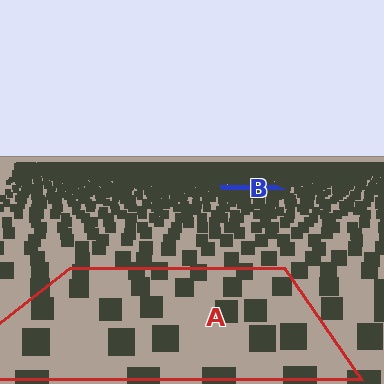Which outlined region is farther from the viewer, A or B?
Region B is farther from the viewer — the texture elements inside it appear smaller and more densely packed.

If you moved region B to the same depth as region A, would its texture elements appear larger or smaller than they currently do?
They would appear larger. At a closer depth, the same texture elements are projected at a bigger on-screen size.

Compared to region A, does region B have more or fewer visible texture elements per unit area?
Region B has more texture elements per unit area — they are packed more densely because it is farther away.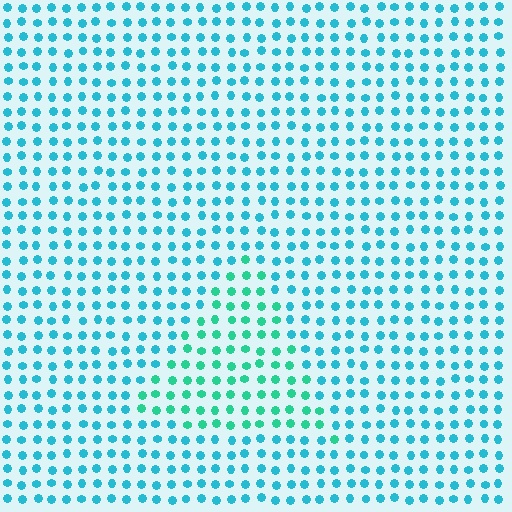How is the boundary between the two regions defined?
The boundary is defined purely by a slight shift in hue (about 30 degrees). Spacing, size, and orientation are identical on both sides.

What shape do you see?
I see a triangle.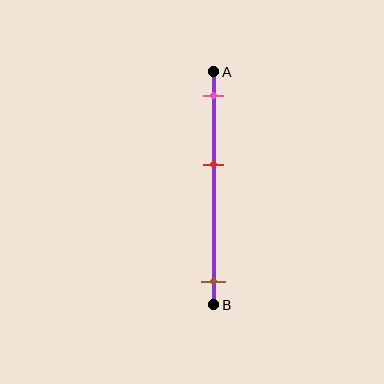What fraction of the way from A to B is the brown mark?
The brown mark is approximately 90% (0.9) of the way from A to B.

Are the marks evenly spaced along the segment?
No, the marks are not evenly spaced.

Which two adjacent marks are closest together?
The pink and red marks are the closest adjacent pair.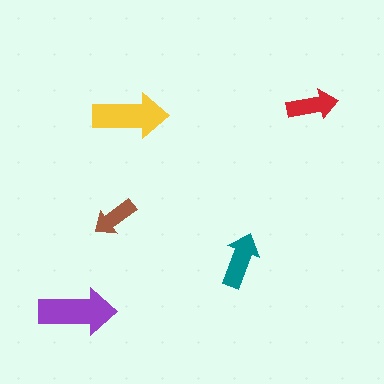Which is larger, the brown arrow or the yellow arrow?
The yellow one.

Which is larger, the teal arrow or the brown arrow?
The teal one.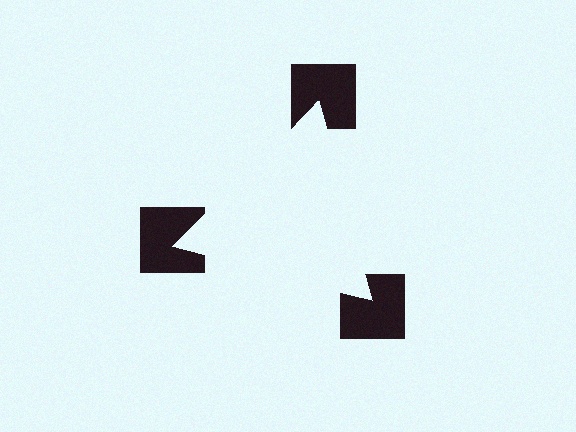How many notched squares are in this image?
There are 3 — one at each vertex of the illusory triangle.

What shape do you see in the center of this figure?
An illusory triangle — its edges are inferred from the aligned wedge cuts in the notched squares, not physically drawn.